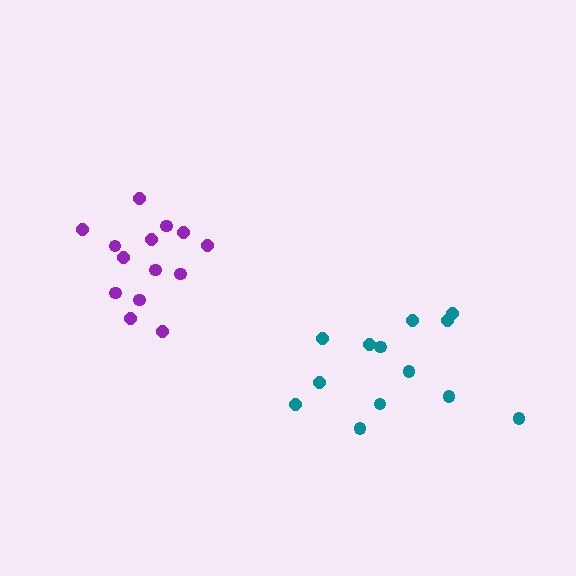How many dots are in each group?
Group 1: 14 dots, Group 2: 13 dots (27 total).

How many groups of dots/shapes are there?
There are 2 groups.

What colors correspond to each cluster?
The clusters are colored: purple, teal.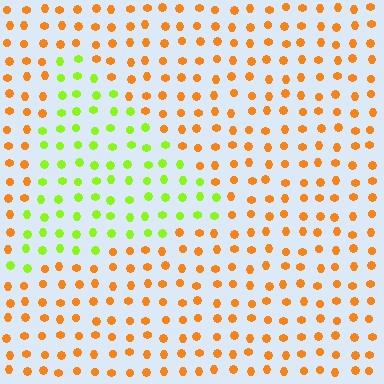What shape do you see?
I see a triangle.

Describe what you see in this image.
The image is filled with small orange elements in a uniform arrangement. A triangle-shaped region is visible where the elements are tinted to a slightly different hue, forming a subtle color boundary.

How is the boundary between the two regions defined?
The boundary is defined purely by a slight shift in hue (about 60 degrees). Spacing, size, and orientation are identical on both sides.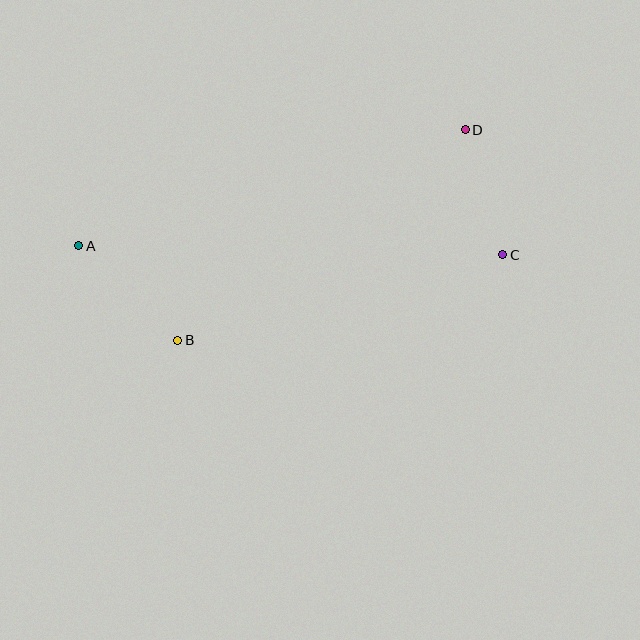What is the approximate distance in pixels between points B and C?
The distance between B and C is approximately 336 pixels.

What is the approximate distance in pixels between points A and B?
The distance between A and B is approximately 137 pixels.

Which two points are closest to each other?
Points C and D are closest to each other.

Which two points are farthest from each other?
Points A and C are farthest from each other.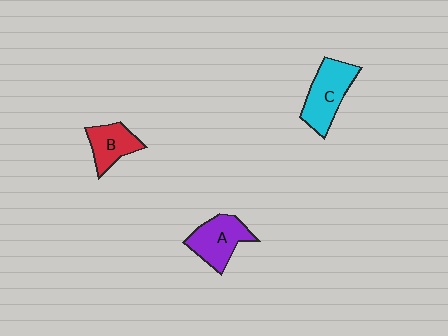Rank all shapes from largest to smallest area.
From largest to smallest: C (cyan), A (purple), B (red).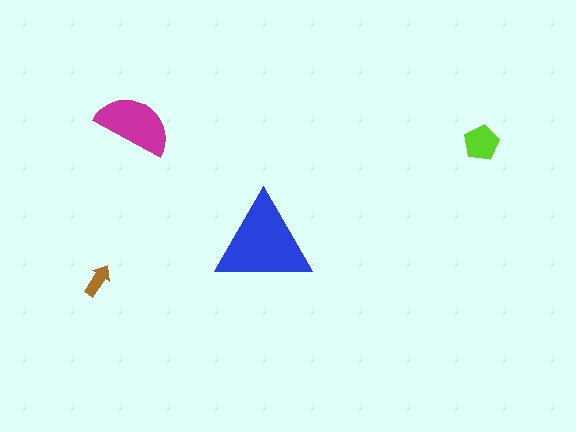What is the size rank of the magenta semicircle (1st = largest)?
2nd.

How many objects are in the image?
There are 4 objects in the image.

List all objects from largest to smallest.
The blue triangle, the magenta semicircle, the lime pentagon, the brown arrow.